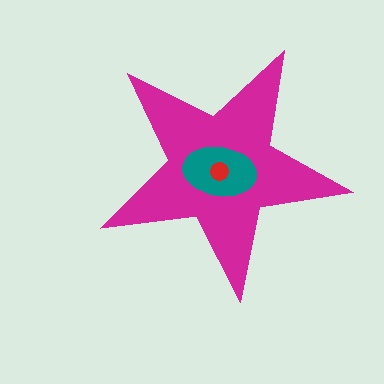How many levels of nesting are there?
3.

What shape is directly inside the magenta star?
The teal ellipse.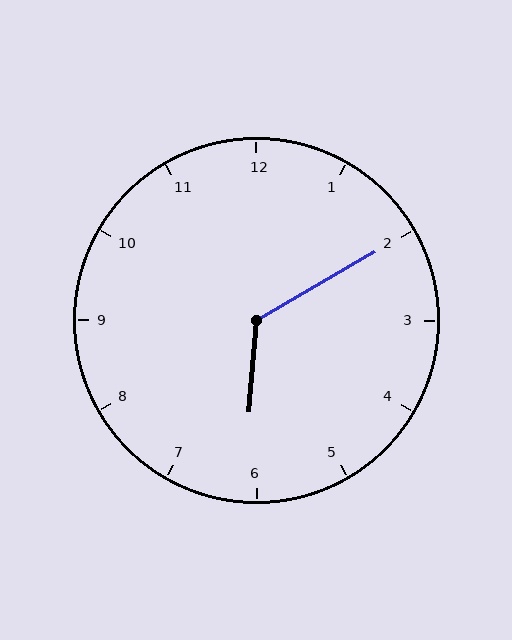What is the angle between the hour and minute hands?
Approximately 125 degrees.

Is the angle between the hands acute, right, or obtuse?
It is obtuse.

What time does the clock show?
6:10.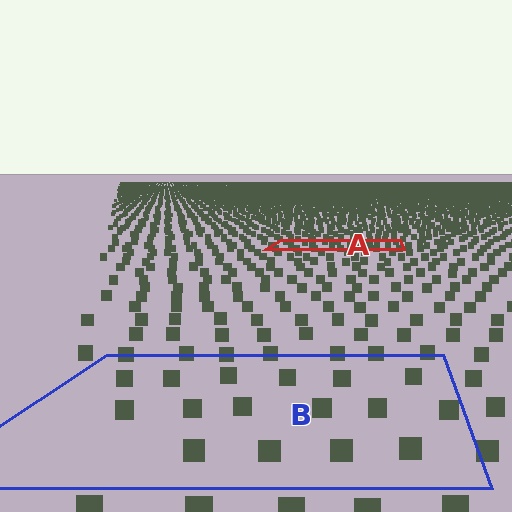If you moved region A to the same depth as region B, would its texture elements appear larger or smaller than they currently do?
They would appear larger. At a closer depth, the same texture elements are projected at a bigger on-screen size.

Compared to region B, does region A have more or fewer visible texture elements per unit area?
Region A has more texture elements per unit area — they are packed more densely because it is farther away.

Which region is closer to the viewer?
Region B is closer. The texture elements there are larger and more spread out.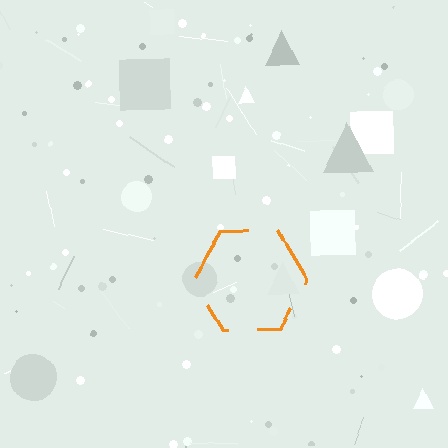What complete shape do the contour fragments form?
The contour fragments form a hexagon.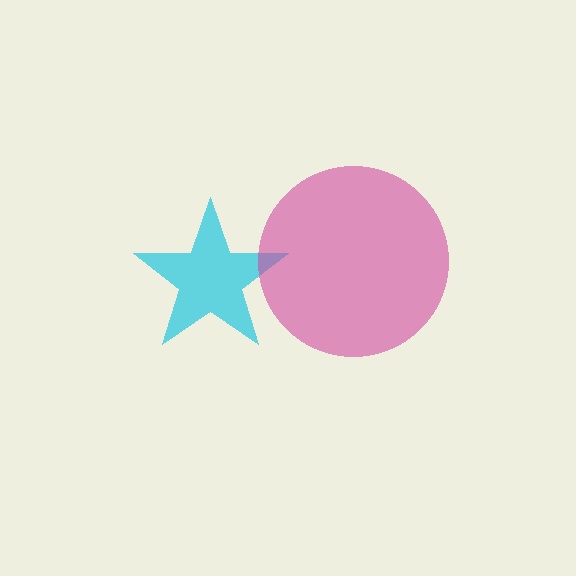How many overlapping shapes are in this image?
There are 2 overlapping shapes in the image.